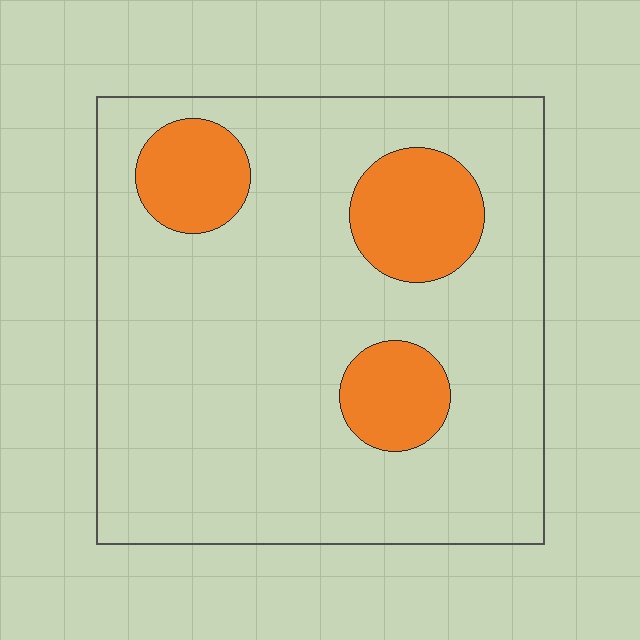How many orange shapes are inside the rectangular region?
3.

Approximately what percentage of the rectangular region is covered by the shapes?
Approximately 15%.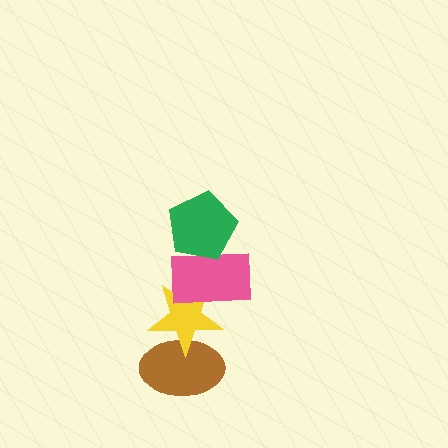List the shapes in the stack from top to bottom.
From top to bottom: the green pentagon, the pink rectangle, the yellow star, the brown ellipse.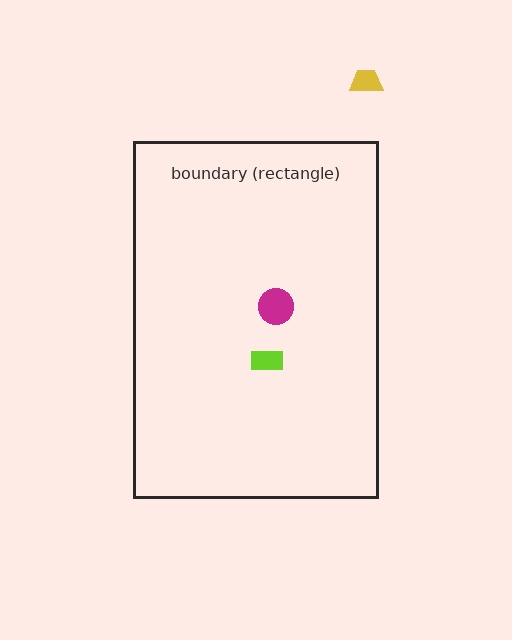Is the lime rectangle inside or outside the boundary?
Inside.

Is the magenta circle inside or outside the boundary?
Inside.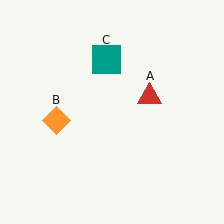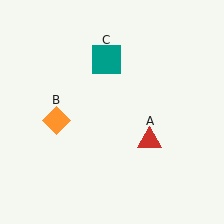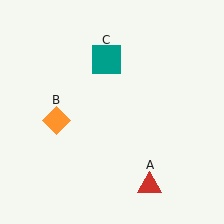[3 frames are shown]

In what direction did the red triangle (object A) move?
The red triangle (object A) moved down.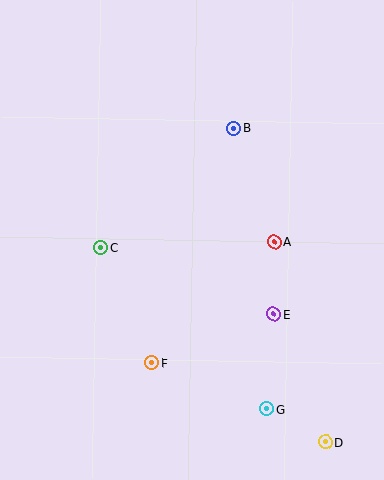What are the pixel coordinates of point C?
Point C is at (101, 247).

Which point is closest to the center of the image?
Point A at (274, 242) is closest to the center.